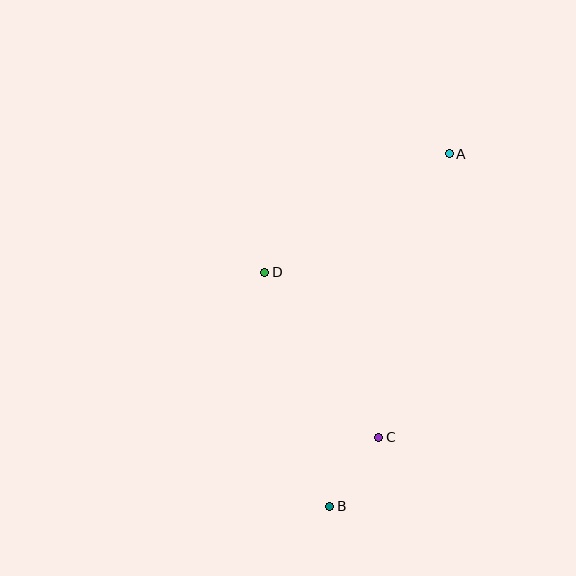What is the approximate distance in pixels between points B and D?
The distance between B and D is approximately 243 pixels.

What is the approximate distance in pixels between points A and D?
The distance between A and D is approximately 219 pixels.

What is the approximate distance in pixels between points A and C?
The distance between A and C is approximately 292 pixels.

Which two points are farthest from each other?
Points A and B are farthest from each other.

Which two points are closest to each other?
Points B and C are closest to each other.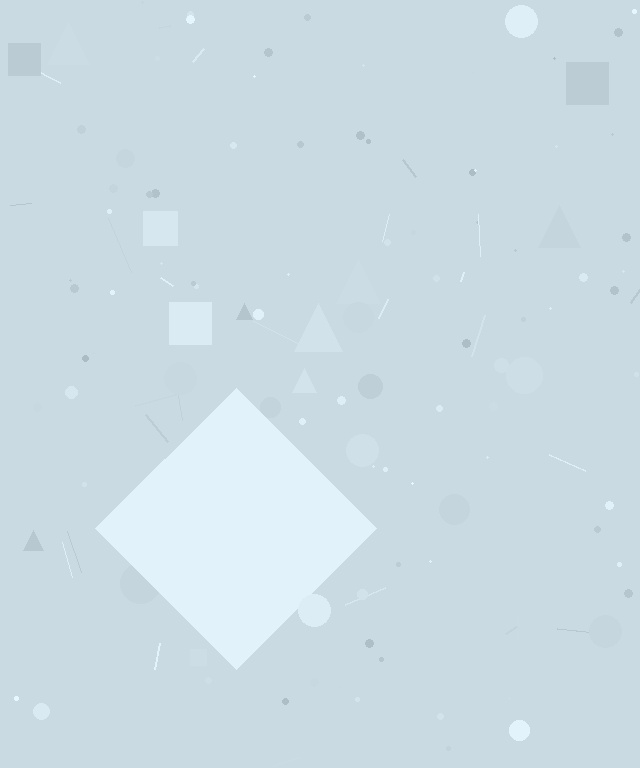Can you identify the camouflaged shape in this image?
The camouflaged shape is a diamond.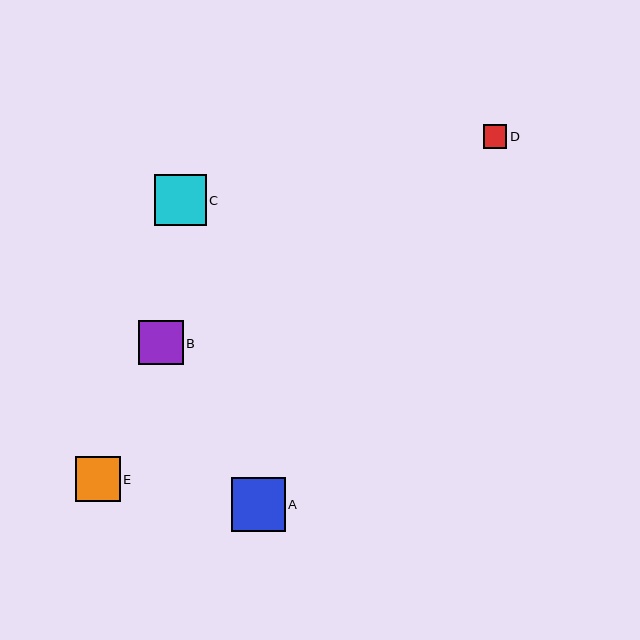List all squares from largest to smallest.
From largest to smallest: A, C, E, B, D.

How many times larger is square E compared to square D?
Square E is approximately 1.9 times the size of square D.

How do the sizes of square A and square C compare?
Square A and square C are approximately the same size.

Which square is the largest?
Square A is the largest with a size of approximately 54 pixels.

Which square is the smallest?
Square D is the smallest with a size of approximately 23 pixels.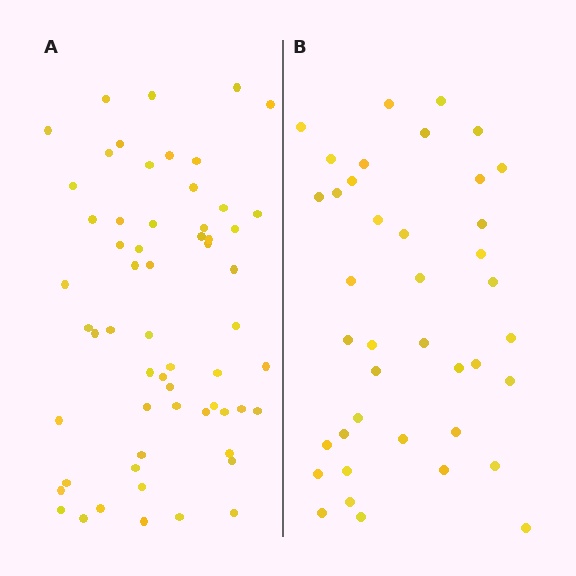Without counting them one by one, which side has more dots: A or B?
Region A (the left region) has more dots.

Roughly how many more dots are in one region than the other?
Region A has approximately 20 more dots than region B.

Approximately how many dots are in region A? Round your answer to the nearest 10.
About 60 dots.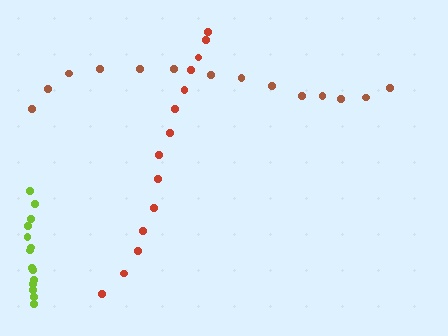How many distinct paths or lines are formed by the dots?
There are 3 distinct paths.